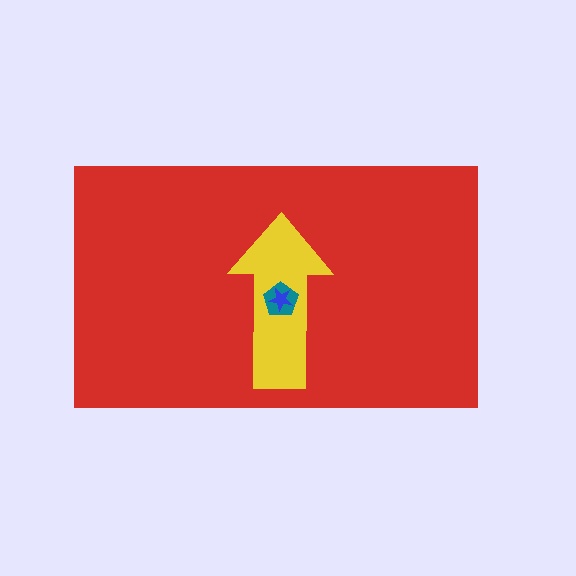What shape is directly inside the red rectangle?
The yellow arrow.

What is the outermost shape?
The red rectangle.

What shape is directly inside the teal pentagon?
The blue star.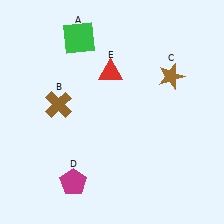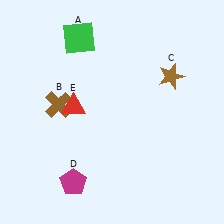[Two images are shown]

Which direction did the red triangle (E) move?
The red triangle (E) moved left.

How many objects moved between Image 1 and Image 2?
1 object moved between the two images.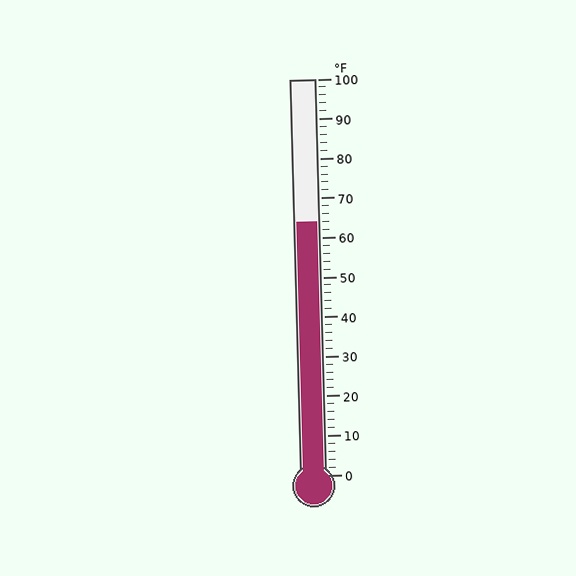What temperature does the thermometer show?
The thermometer shows approximately 64°F.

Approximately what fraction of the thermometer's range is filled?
The thermometer is filled to approximately 65% of its range.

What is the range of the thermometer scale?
The thermometer scale ranges from 0°F to 100°F.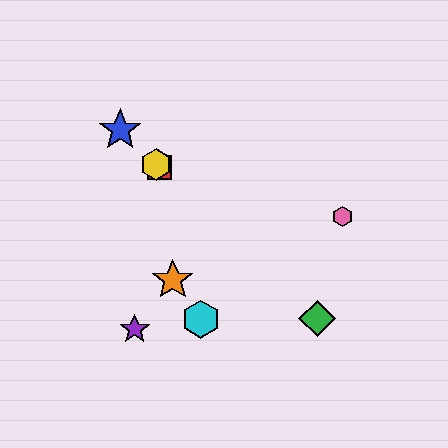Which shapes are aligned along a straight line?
The red square, the blue star, the green diamond, the yellow hexagon are aligned along a straight line.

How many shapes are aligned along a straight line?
4 shapes (the red square, the blue star, the green diamond, the yellow hexagon) are aligned along a straight line.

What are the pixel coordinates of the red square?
The red square is at (160, 168).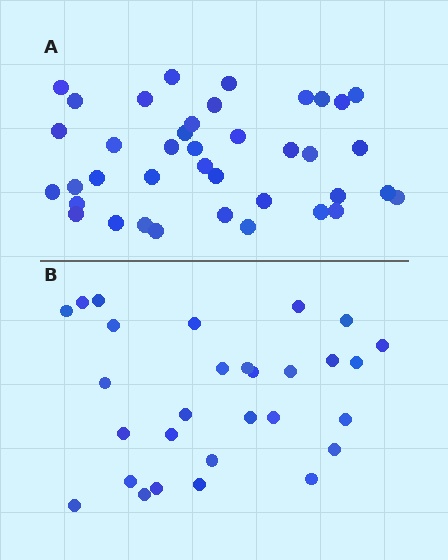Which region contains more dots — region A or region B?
Region A (the top region) has more dots.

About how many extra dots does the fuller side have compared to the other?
Region A has roughly 10 or so more dots than region B.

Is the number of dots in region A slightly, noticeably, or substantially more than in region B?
Region A has noticeably more, but not dramatically so. The ratio is roughly 1.3 to 1.